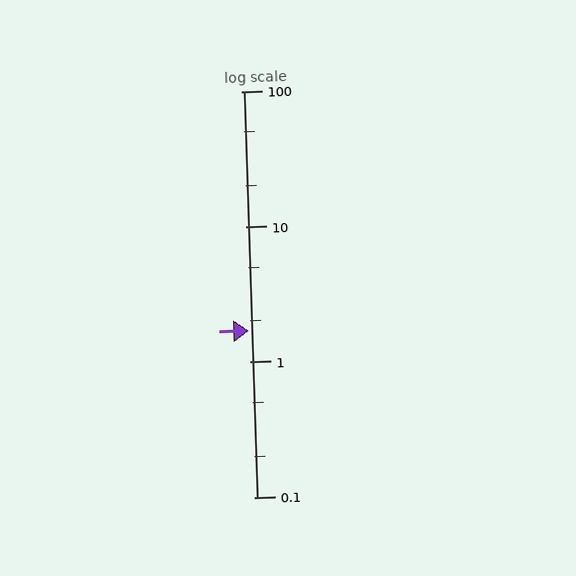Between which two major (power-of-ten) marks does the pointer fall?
The pointer is between 1 and 10.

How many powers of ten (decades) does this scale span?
The scale spans 3 decades, from 0.1 to 100.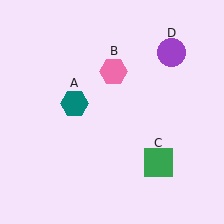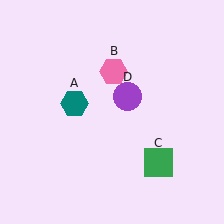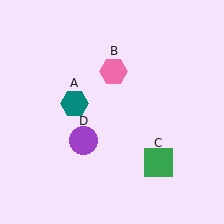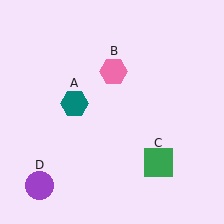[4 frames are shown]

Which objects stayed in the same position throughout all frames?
Teal hexagon (object A) and pink hexagon (object B) and green square (object C) remained stationary.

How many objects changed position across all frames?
1 object changed position: purple circle (object D).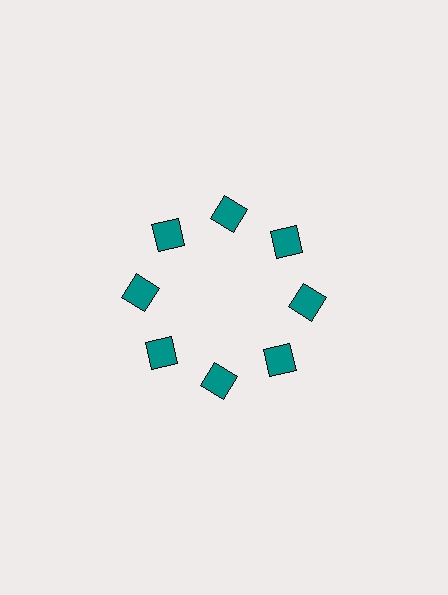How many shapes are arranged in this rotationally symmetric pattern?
There are 8 shapes, arranged in 8 groups of 1.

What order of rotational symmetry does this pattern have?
This pattern has 8-fold rotational symmetry.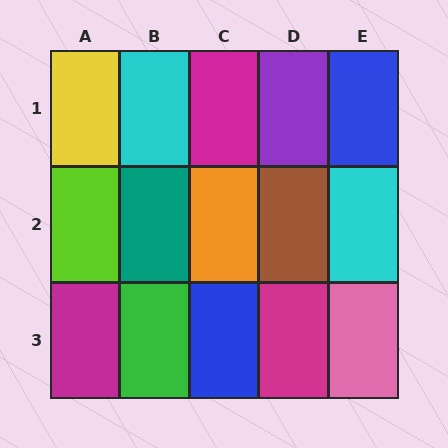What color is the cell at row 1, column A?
Yellow.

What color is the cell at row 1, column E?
Blue.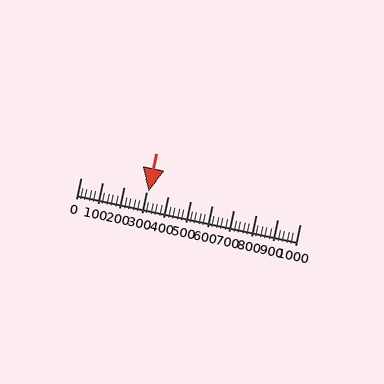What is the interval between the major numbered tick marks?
The major tick marks are spaced 100 units apart.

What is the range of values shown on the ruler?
The ruler shows values from 0 to 1000.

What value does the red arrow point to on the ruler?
The red arrow points to approximately 312.